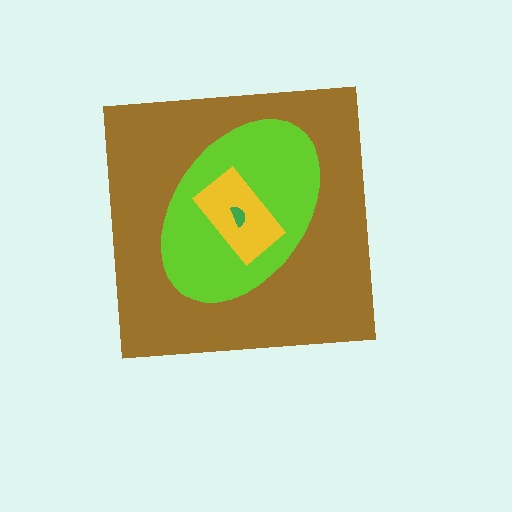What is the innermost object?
The green semicircle.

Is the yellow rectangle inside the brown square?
Yes.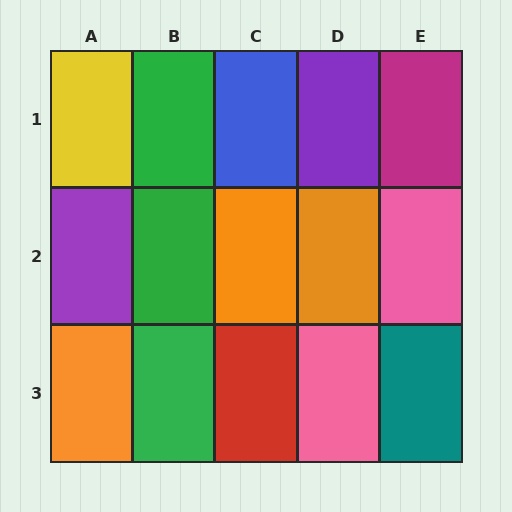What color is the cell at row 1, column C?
Blue.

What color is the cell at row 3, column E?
Teal.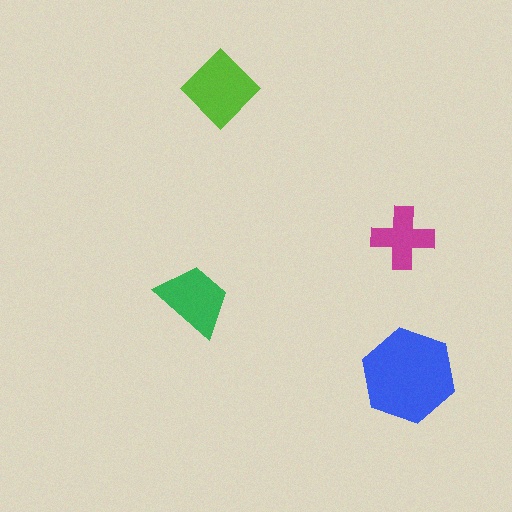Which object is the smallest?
The magenta cross.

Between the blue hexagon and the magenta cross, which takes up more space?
The blue hexagon.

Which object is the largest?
The blue hexagon.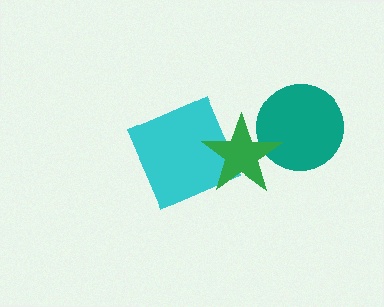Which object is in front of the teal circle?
The green star is in front of the teal circle.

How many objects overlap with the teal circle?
1 object overlaps with the teal circle.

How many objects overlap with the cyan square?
1 object overlaps with the cyan square.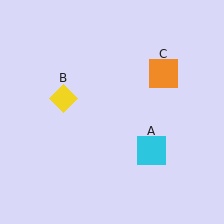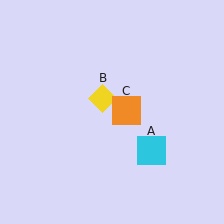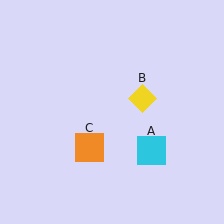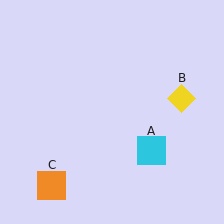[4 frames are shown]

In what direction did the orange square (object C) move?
The orange square (object C) moved down and to the left.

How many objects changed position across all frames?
2 objects changed position: yellow diamond (object B), orange square (object C).